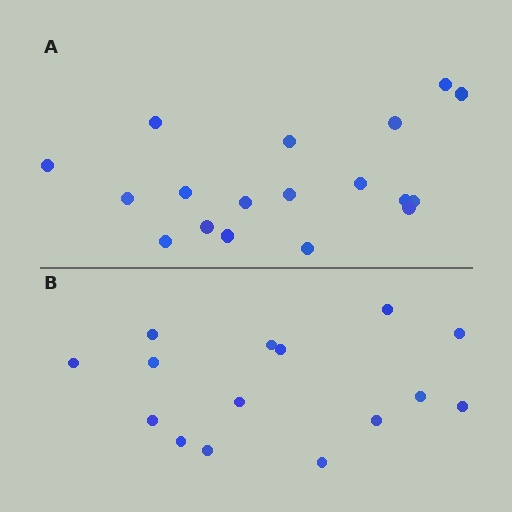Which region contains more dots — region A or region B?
Region A (the top region) has more dots.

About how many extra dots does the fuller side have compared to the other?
Region A has just a few more — roughly 2 or 3 more dots than region B.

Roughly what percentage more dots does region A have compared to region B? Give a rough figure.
About 20% more.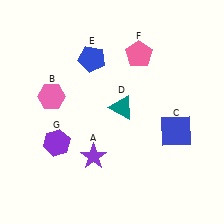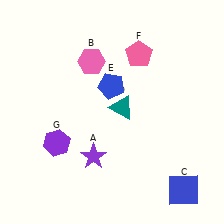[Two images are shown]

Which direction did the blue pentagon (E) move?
The blue pentagon (E) moved down.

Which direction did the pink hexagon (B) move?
The pink hexagon (B) moved right.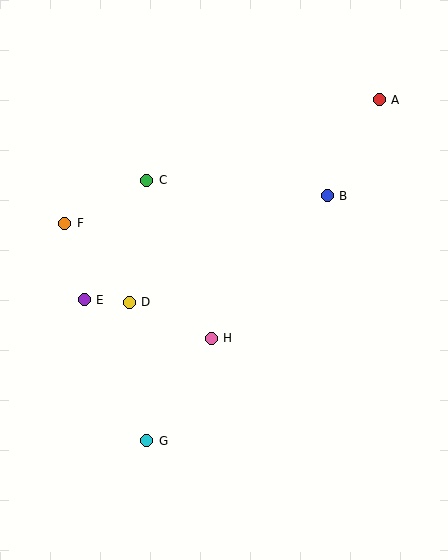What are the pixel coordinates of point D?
Point D is at (129, 302).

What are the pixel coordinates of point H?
Point H is at (211, 338).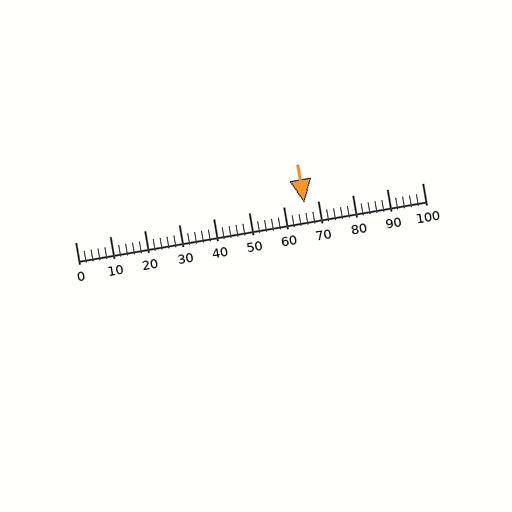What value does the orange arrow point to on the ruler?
The orange arrow points to approximately 66.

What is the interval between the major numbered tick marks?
The major tick marks are spaced 10 units apart.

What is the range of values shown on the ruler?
The ruler shows values from 0 to 100.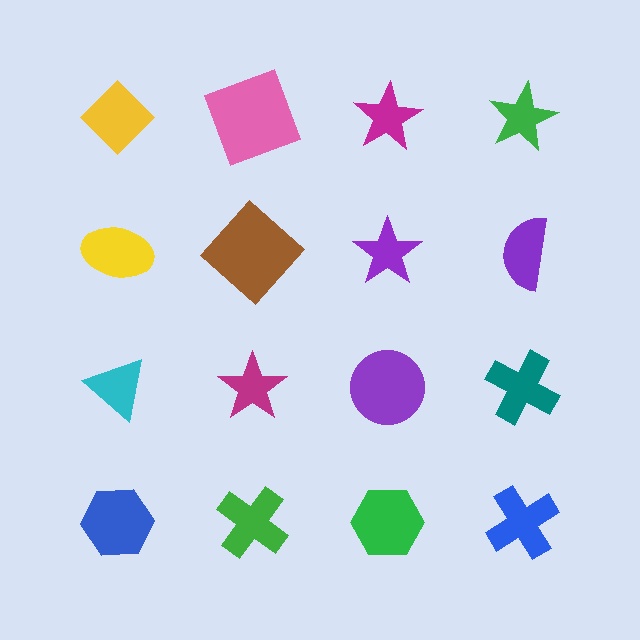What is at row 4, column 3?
A green hexagon.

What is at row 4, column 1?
A blue hexagon.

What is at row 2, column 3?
A purple star.